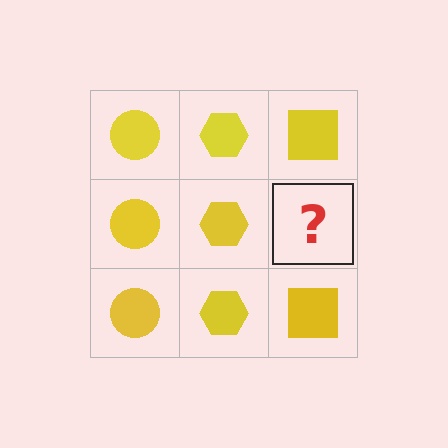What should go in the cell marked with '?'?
The missing cell should contain a yellow square.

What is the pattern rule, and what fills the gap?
The rule is that each column has a consistent shape. The gap should be filled with a yellow square.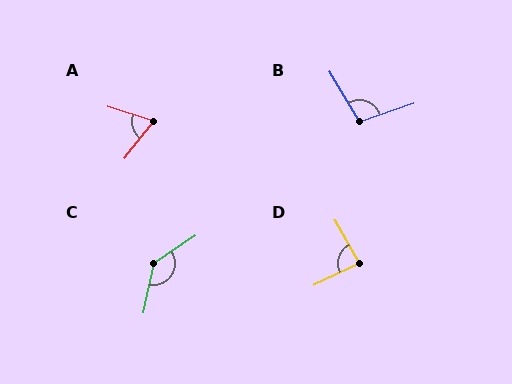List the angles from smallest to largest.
A (69°), D (85°), B (102°), C (136°).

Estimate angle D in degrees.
Approximately 85 degrees.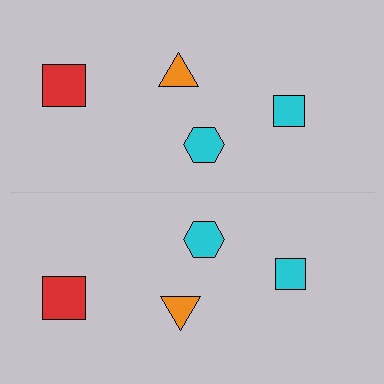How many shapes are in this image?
There are 8 shapes in this image.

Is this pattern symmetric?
Yes, this pattern has bilateral (reflection) symmetry.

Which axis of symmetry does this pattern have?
The pattern has a horizontal axis of symmetry running through the center of the image.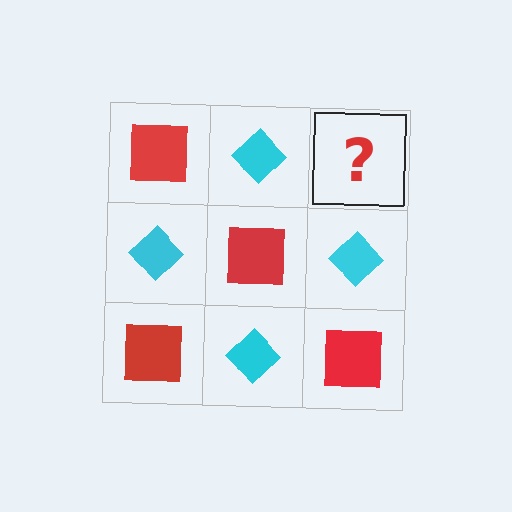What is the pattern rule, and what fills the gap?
The rule is that it alternates red square and cyan diamond in a checkerboard pattern. The gap should be filled with a red square.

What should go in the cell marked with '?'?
The missing cell should contain a red square.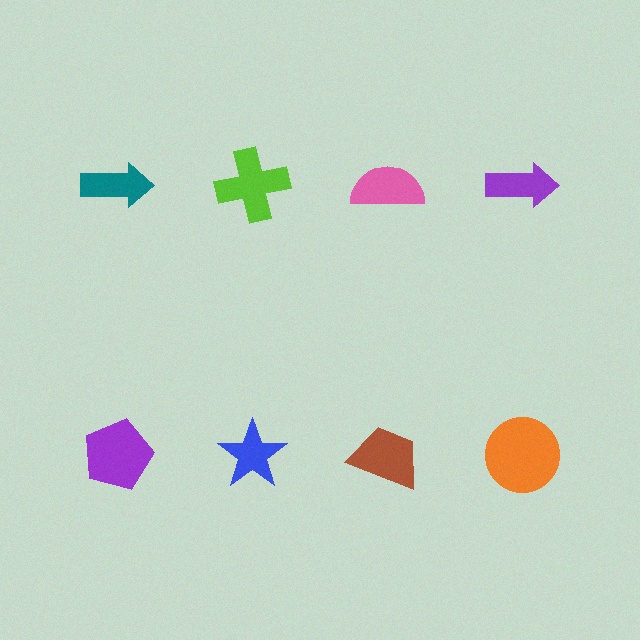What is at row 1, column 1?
A teal arrow.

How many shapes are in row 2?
4 shapes.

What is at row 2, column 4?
An orange circle.